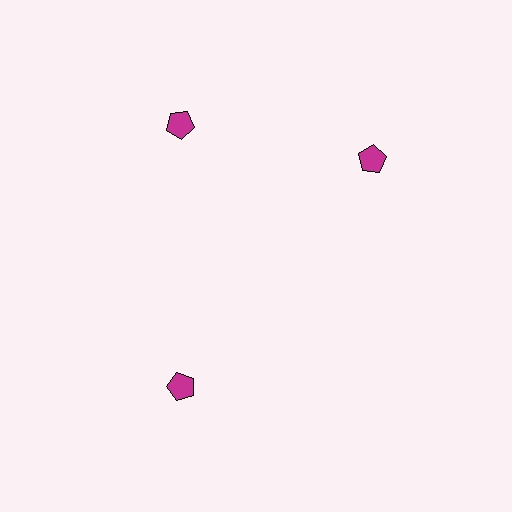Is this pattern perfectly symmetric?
No. The 3 magenta pentagons are arranged in a ring, but one element near the 3 o'clock position is rotated out of alignment along the ring, breaking the 3-fold rotational symmetry.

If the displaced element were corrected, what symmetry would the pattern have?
It would have 3-fold rotational symmetry — the pattern would map onto itself every 120 degrees.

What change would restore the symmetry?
The symmetry would be restored by rotating it back into even spacing with its neighbors so that all 3 pentagons sit at equal angles and equal distance from the center.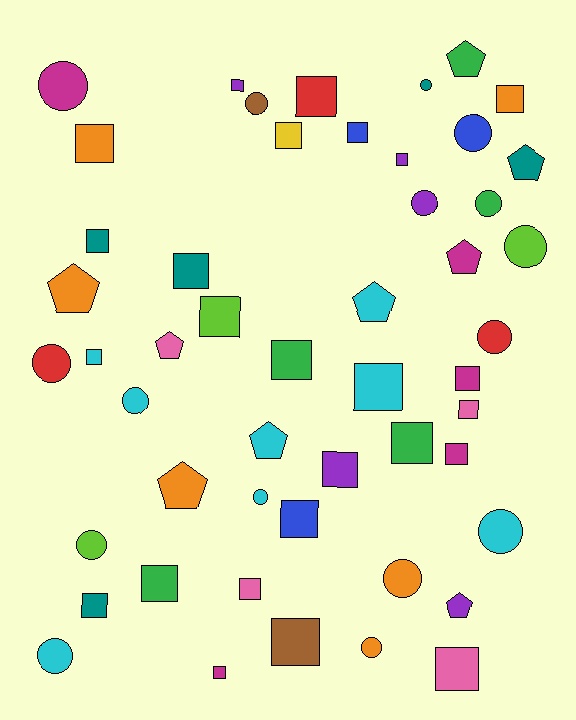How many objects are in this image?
There are 50 objects.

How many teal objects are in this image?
There are 5 teal objects.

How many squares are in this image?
There are 25 squares.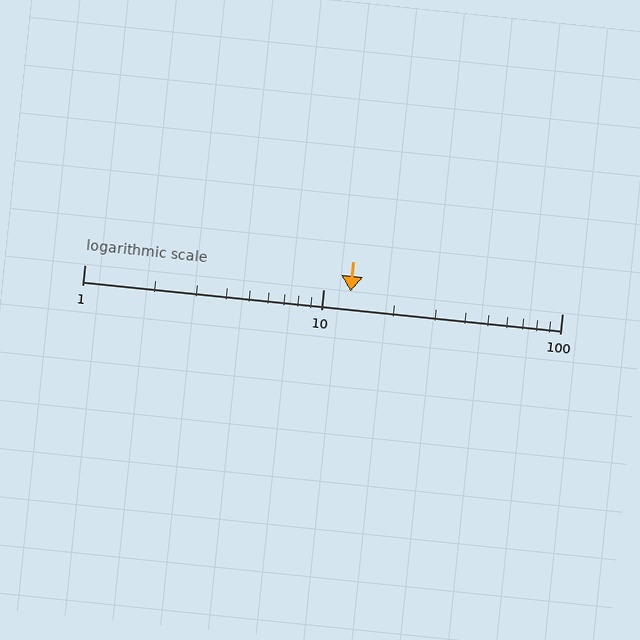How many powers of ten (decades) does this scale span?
The scale spans 2 decades, from 1 to 100.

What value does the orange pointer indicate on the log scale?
The pointer indicates approximately 13.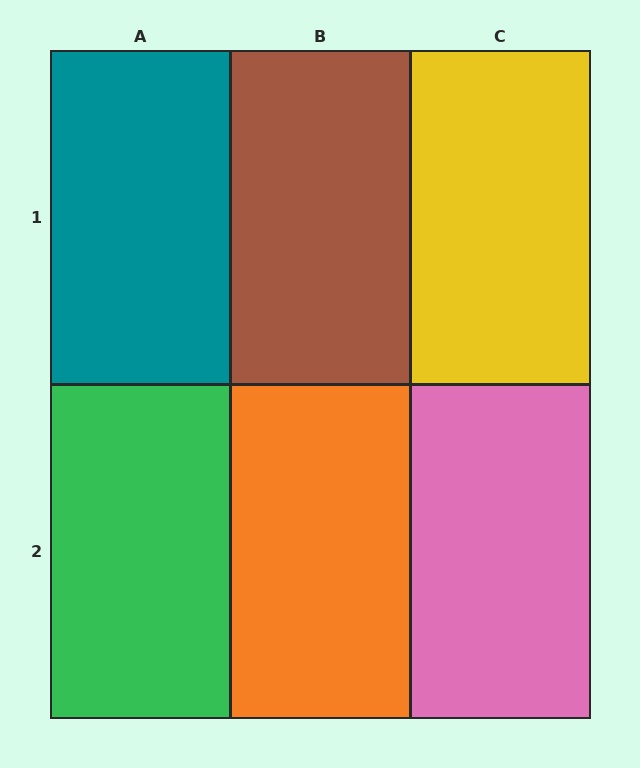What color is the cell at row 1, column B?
Brown.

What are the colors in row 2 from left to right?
Green, orange, pink.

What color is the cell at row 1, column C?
Yellow.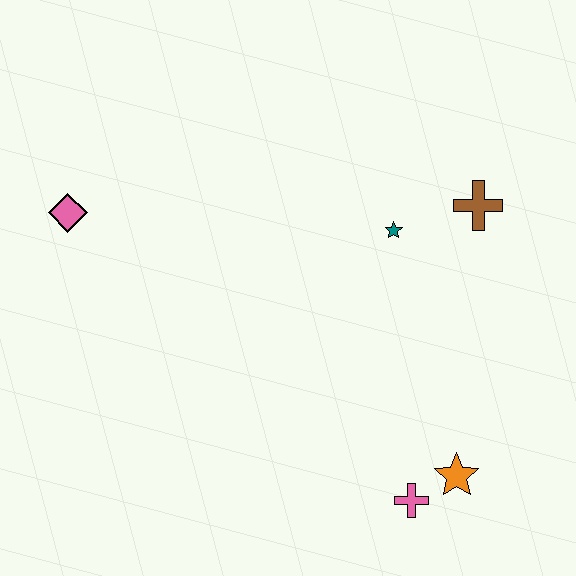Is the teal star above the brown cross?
No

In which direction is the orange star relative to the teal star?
The orange star is below the teal star.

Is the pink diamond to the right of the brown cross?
No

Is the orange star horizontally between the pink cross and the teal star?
No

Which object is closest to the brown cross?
The teal star is closest to the brown cross.